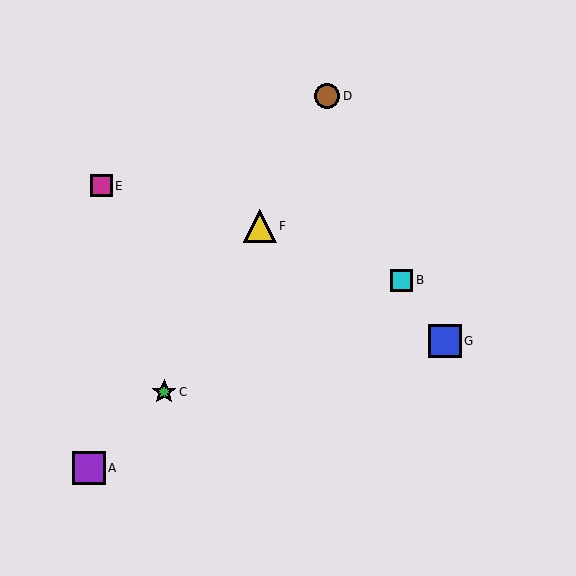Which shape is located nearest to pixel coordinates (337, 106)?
The brown circle (labeled D) at (327, 96) is nearest to that location.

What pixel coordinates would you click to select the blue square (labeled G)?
Click at (445, 341) to select the blue square G.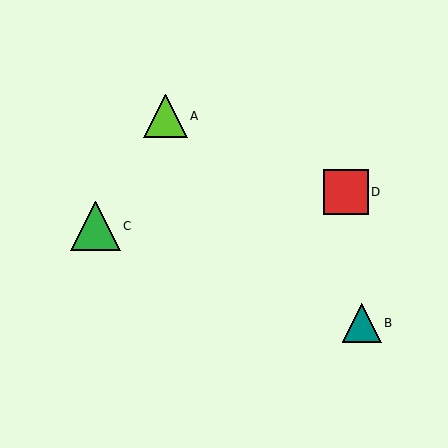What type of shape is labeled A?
Shape A is a lime triangle.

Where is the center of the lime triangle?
The center of the lime triangle is at (166, 116).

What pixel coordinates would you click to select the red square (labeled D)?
Click at (346, 192) to select the red square D.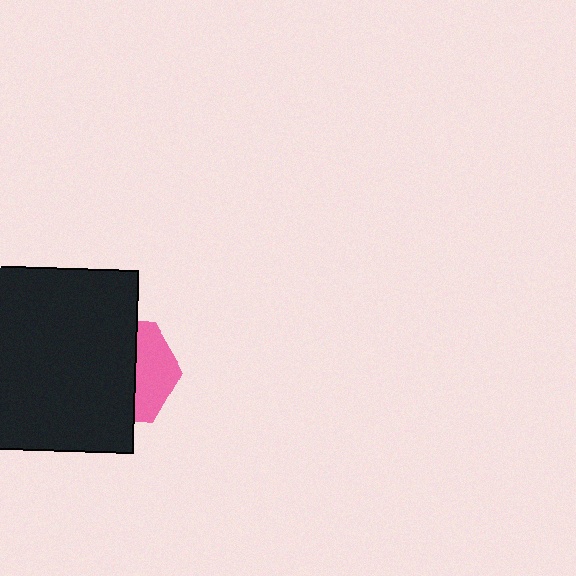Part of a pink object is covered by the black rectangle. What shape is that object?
It is a hexagon.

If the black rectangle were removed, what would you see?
You would see the complete pink hexagon.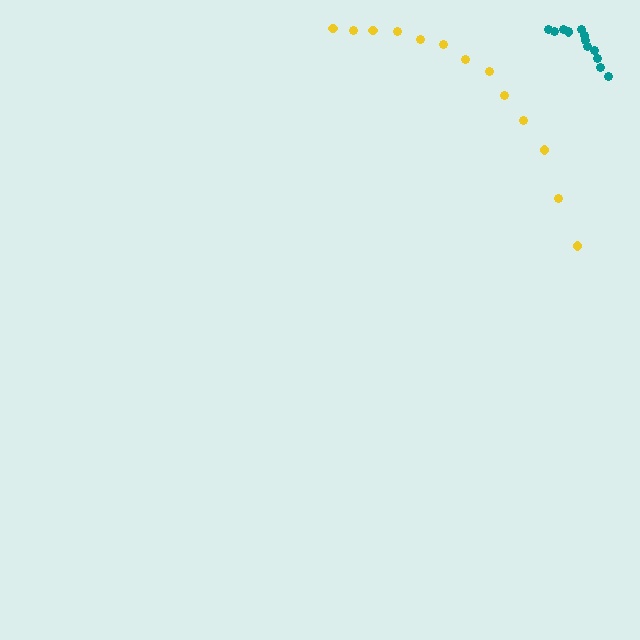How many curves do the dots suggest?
There are 2 distinct paths.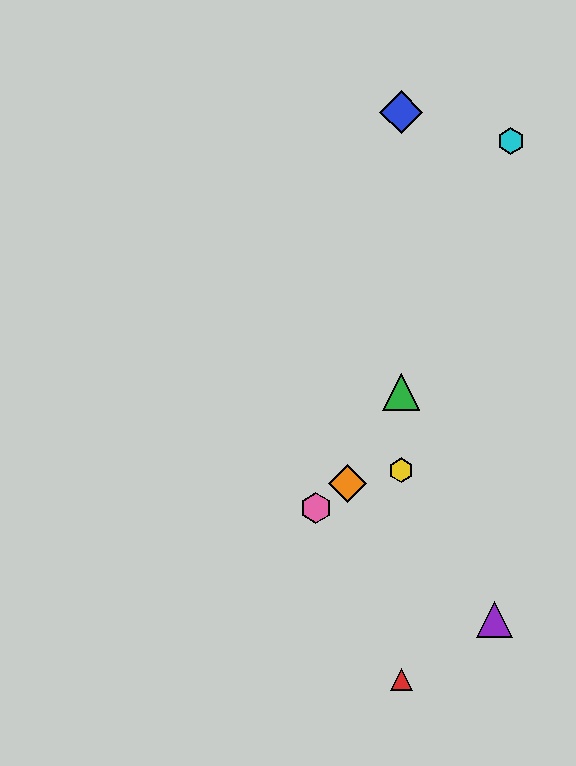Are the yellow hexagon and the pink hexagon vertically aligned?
No, the yellow hexagon is at x≈401 and the pink hexagon is at x≈316.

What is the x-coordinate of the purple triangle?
The purple triangle is at x≈495.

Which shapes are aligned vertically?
The red triangle, the blue diamond, the green triangle, the yellow hexagon are aligned vertically.